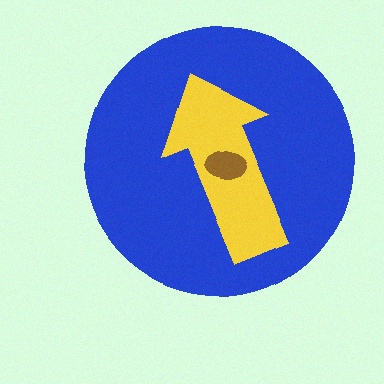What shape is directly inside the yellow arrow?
The brown ellipse.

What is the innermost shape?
The brown ellipse.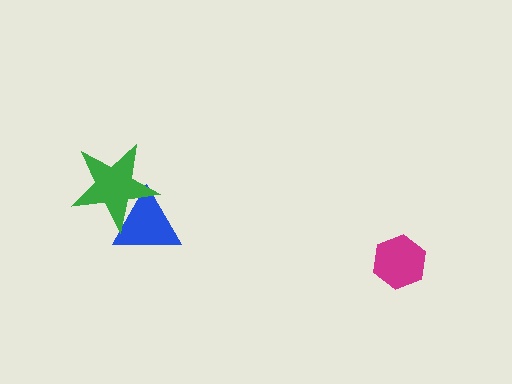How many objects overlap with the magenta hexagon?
0 objects overlap with the magenta hexagon.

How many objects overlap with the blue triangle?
1 object overlaps with the blue triangle.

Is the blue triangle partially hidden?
Yes, it is partially covered by another shape.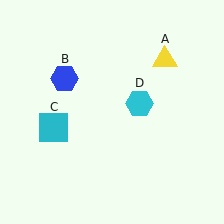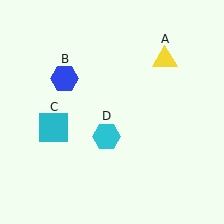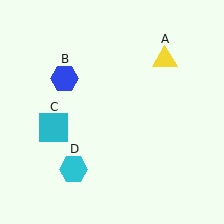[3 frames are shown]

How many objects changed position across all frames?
1 object changed position: cyan hexagon (object D).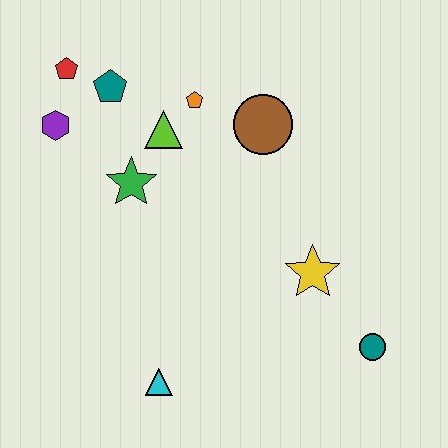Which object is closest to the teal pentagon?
The red pentagon is closest to the teal pentagon.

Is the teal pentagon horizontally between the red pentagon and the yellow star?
Yes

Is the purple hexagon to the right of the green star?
No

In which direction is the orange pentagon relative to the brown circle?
The orange pentagon is to the left of the brown circle.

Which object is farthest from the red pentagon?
The teal circle is farthest from the red pentagon.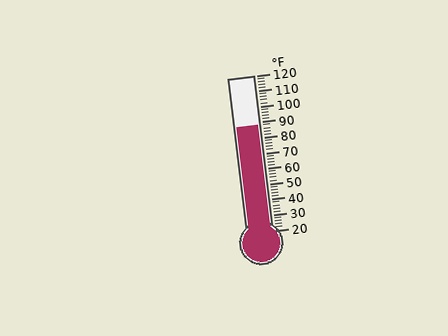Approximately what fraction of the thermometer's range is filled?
The thermometer is filled to approximately 70% of its range.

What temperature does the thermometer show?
The thermometer shows approximately 88°F.